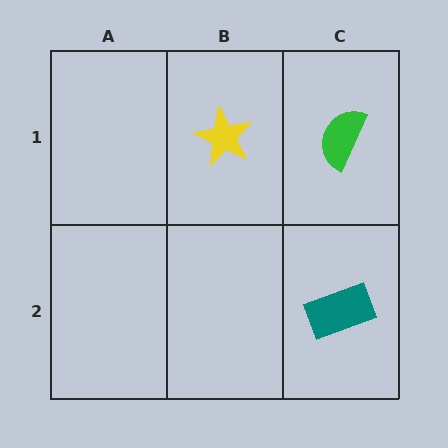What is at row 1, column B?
A yellow star.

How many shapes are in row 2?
1 shape.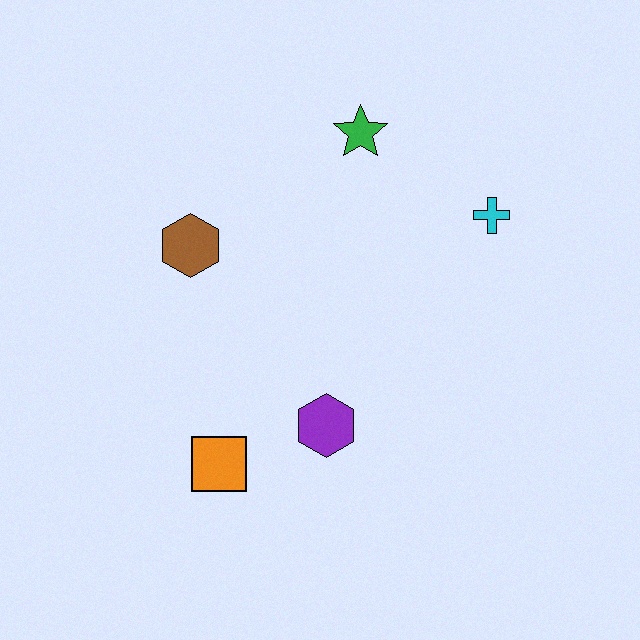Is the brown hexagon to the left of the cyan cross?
Yes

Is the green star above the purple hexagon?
Yes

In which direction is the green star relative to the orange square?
The green star is above the orange square.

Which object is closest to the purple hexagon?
The orange square is closest to the purple hexagon.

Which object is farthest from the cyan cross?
The orange square is farthest from the cyan cross.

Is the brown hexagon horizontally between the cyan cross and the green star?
No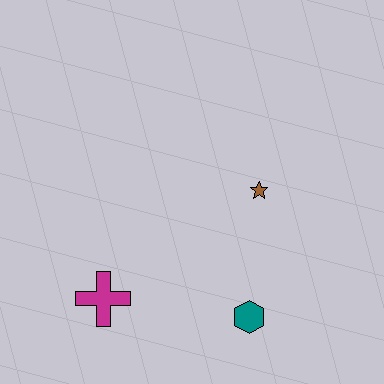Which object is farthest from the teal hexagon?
The magenta cross is farthest from the teal hexagon.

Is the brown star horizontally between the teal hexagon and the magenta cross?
No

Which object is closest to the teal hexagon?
The brown star is closest to the teal hexagon.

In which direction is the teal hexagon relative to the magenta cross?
The teal hexagon is to the right of the magenta cross.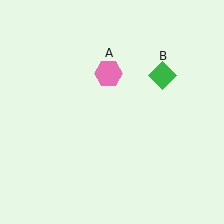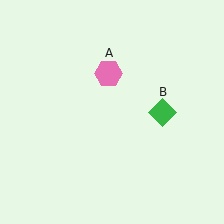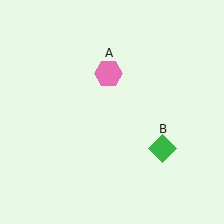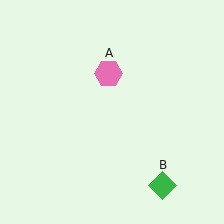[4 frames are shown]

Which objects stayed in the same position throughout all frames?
Pink hexagon (object A) remained stationary.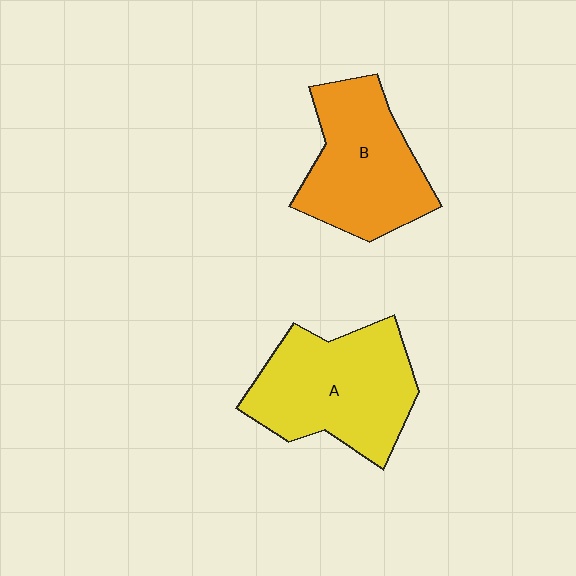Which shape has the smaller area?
Shape B (orange).